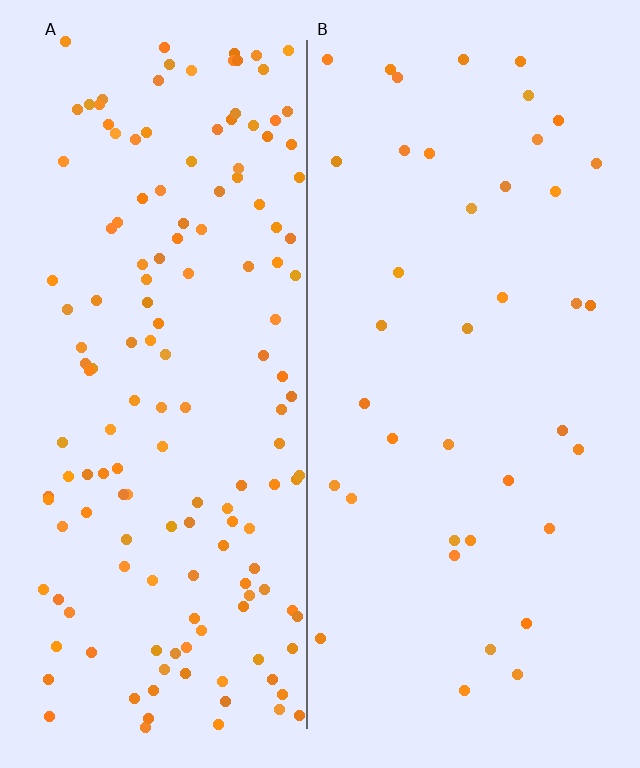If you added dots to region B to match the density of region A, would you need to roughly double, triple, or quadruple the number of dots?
Approximately quadruple.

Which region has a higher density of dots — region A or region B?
A (the left).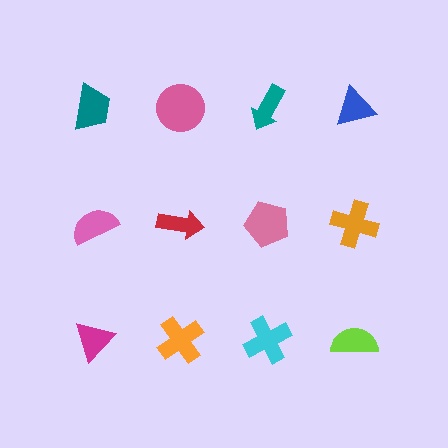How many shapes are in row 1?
4 shapes.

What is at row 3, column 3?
A cyan cross.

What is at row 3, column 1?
A magenta triangle.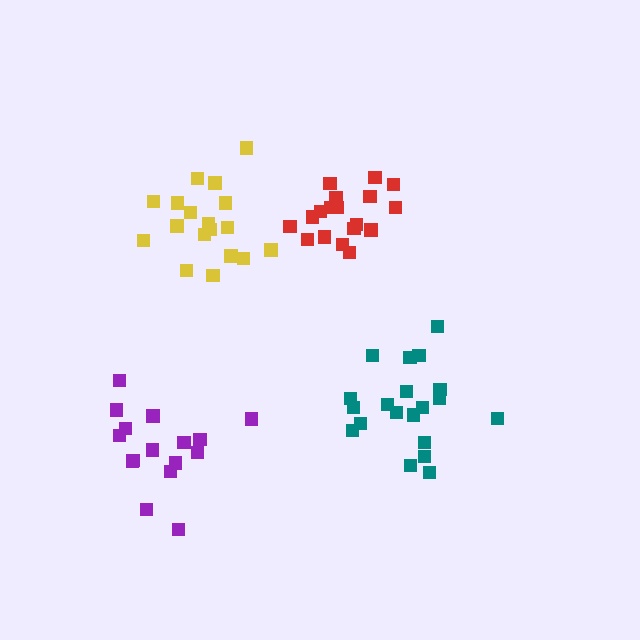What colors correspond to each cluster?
The clusters are colored: teal, purple, red, yellow.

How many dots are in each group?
Group 1: 20 dots, Group 2: 16 dots, Group 3: 18 dots, Group 4: 18 dots (72 total).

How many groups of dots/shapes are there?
There are 4 groups.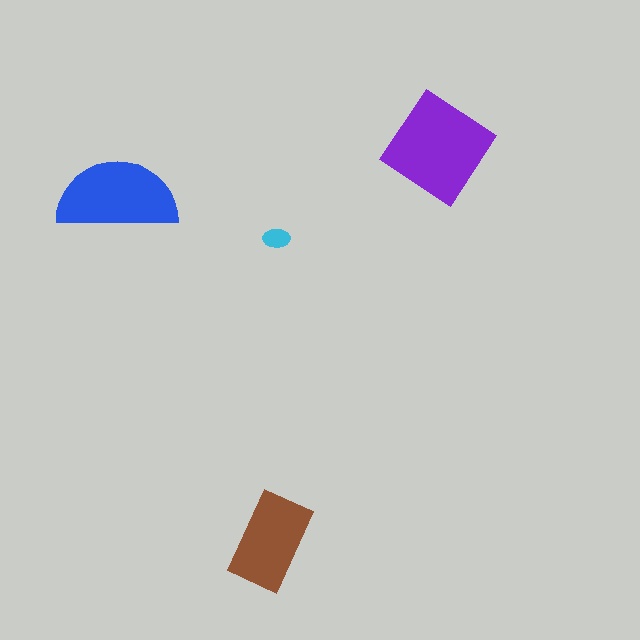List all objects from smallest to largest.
The cyan ellipse, the brown rectangle, the blue semicircle, the purple diamond.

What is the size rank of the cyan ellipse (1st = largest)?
4th.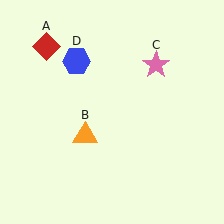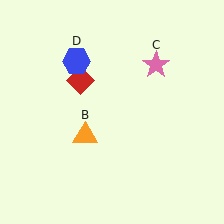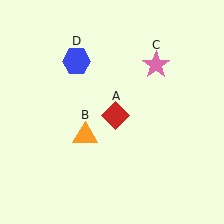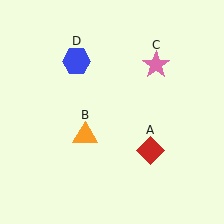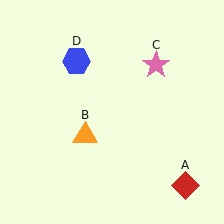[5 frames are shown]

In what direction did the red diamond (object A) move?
The red diamond (object A) moved down and to the right.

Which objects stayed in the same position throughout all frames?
Orange triangle (object B) and pink star (object C) and blue hexagon (object D) remained stationary.